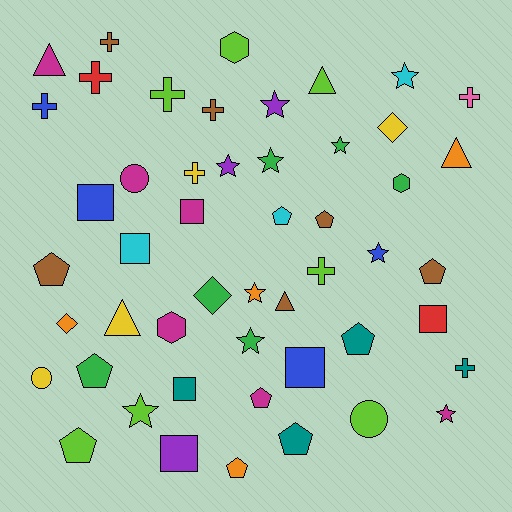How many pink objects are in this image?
There is 1 pink object.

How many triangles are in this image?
There are 5 triangles.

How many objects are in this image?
There are 50 objects.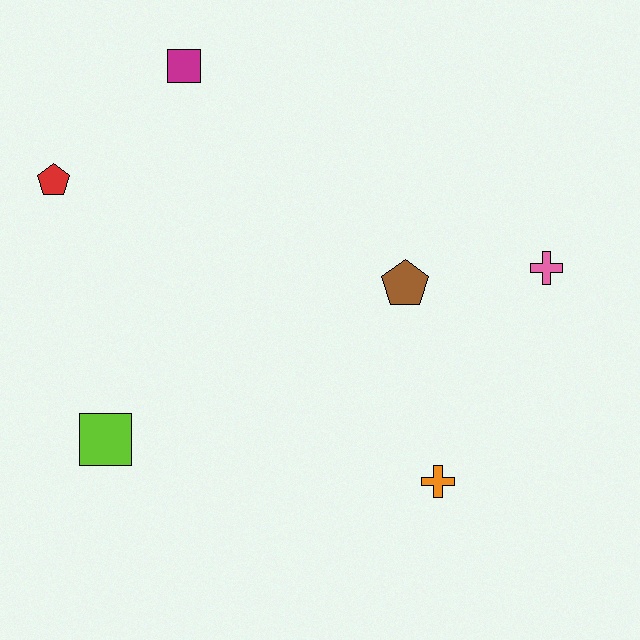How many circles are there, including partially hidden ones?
There are no circles.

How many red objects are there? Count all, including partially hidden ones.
There is 1 red object.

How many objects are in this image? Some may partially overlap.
There are 6 objects.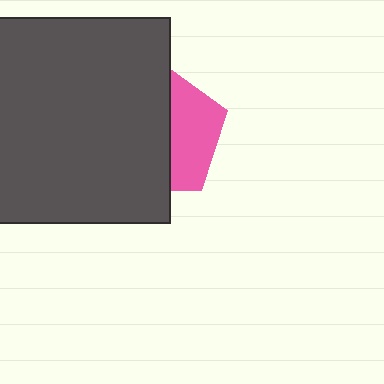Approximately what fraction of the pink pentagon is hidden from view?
Roughly 63% of the pink pentagon is hidden behind the dark gray square.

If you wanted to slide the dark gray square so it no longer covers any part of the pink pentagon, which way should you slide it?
Slide it left — that is the most direct way to separate the two shapes.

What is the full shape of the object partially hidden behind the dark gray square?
The partially hidden object is a pink pentagon.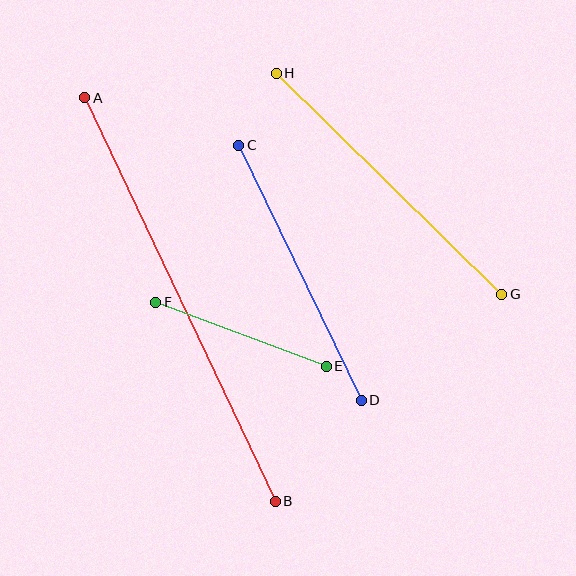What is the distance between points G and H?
The distance is approximately 316 pixels.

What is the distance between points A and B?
The distance is approximately 446 pixels.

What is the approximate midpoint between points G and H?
The midpoint is at approximately (389, 184) pixels.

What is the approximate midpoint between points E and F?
The midpoint is at approximately (241, 334) pixels.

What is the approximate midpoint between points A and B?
The midpoint is at approximately (180, 299) pixels.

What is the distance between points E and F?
The distance is approximately 182 pixels.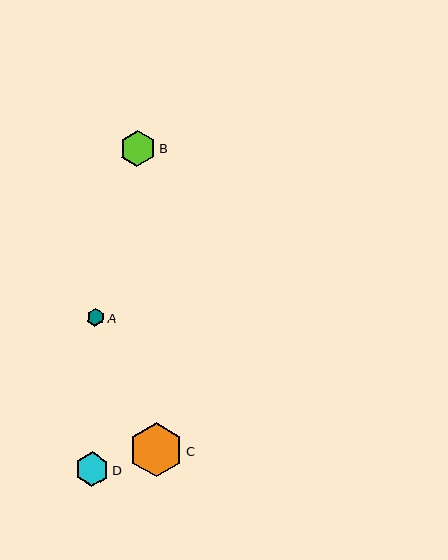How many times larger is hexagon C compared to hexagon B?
Hexagon C is approximately 1.5 times the size of hexagon B.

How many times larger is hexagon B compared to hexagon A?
Hexagon B is approximately 2.1 times the size of hexagon A.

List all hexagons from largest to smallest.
From largest to smallest: C, B, D, A.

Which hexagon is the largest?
Hexagon C is the largest with a size of approximately 54 pixels.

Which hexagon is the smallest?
Hexagon A is the smallest with a size of approximately 17 pixels.